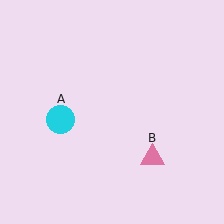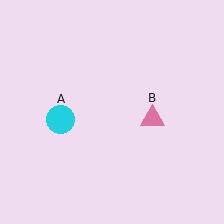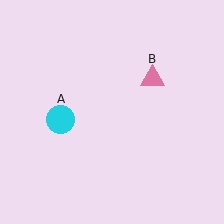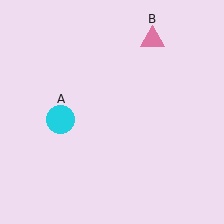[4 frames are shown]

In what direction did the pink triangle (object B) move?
The pink triangle (object B) moved up.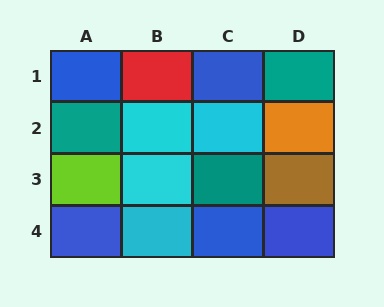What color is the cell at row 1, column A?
Blue.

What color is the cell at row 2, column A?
Teal.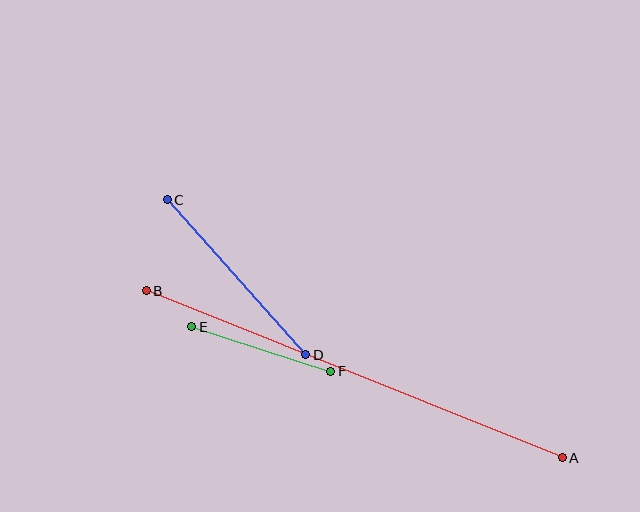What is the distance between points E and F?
The distance is approximately 146 pixels.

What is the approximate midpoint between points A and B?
The midpoint is at approximately (354, 374) pixels.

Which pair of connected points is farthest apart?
Points A and B are farthest apart.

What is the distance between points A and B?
The distance is approximately 448 pixels.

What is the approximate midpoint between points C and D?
The midpoint is at approximately (236, 277) pixels.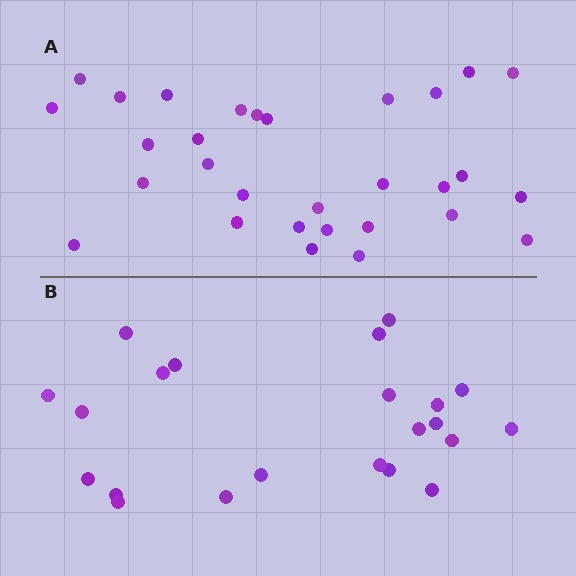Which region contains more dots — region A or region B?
Region A (the top region) has more dots.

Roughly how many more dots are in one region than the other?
Region A has roughly 8 or so more dots than region B.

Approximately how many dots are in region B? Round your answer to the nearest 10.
About 20 dots. (The exact count is 22, which rounds to 20.)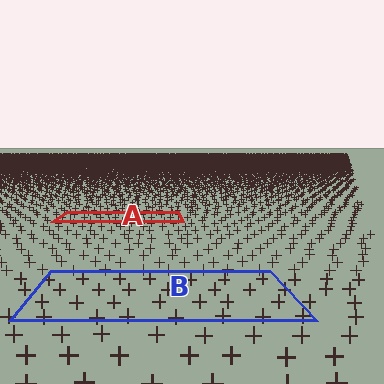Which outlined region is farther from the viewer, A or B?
Region A is farther from the viewer — the texture elements inside it appear smaller and more densely packed.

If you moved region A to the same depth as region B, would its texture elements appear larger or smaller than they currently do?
They would appear larger. At a closer depth, the same texture elements are projected at a bigger on-screen size.